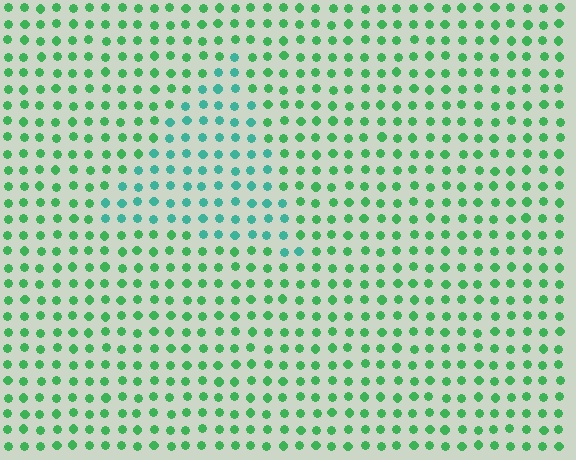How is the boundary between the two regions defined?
The boundary is defined purely by a slight shift in hue (about 35 degrees). Spacing, size, and orientation are identical on both sides.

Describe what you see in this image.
The image is filled with small green elements in a uniform arrangement. A triangle-shaped region is visible where the elements are tinted to a slightly different hue, forming a subtle color boundary.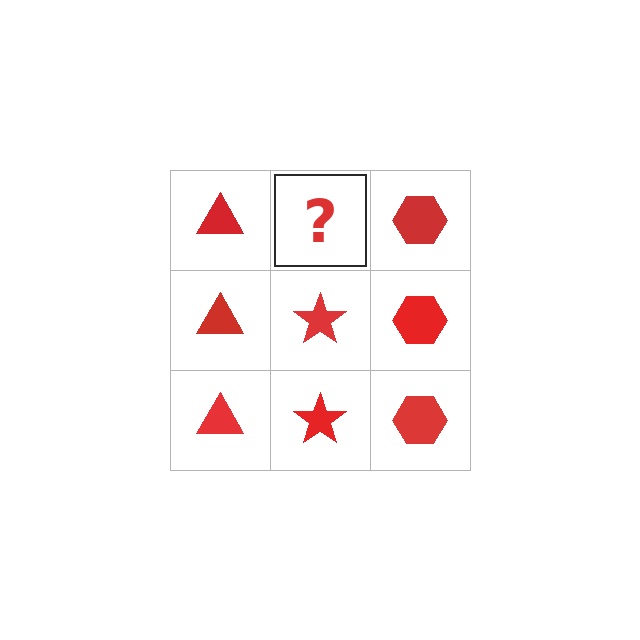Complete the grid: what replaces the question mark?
The question mark should be replaced with a red star.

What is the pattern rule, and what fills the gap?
The rule is that each column has a consistent shape. The gap should be filled with a red star.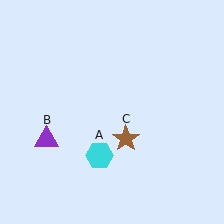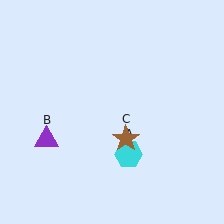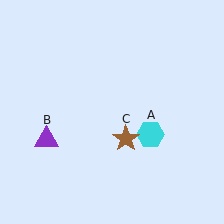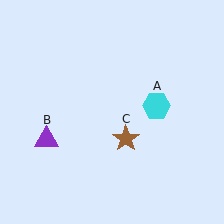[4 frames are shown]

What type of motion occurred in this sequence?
The cyan hexagon (object A) rotated counterclockwise around the center of the scene.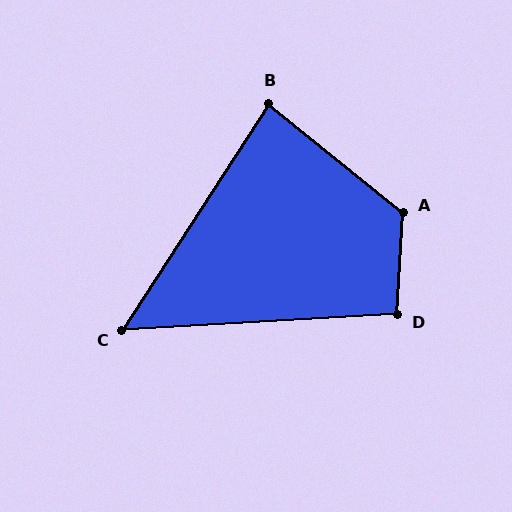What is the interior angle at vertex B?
Approximately 84 degrees (acute).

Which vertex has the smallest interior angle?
C, at approximately 54 degrees.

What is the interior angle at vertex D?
Approximately 96 degrees (obtuse).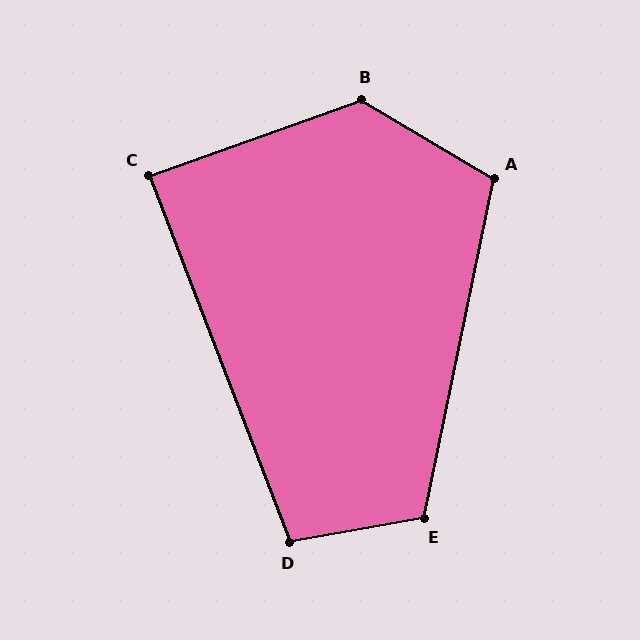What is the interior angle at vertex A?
Approximately 109 degrees (obtuse).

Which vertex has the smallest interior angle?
C, at approximately 89 degrees.